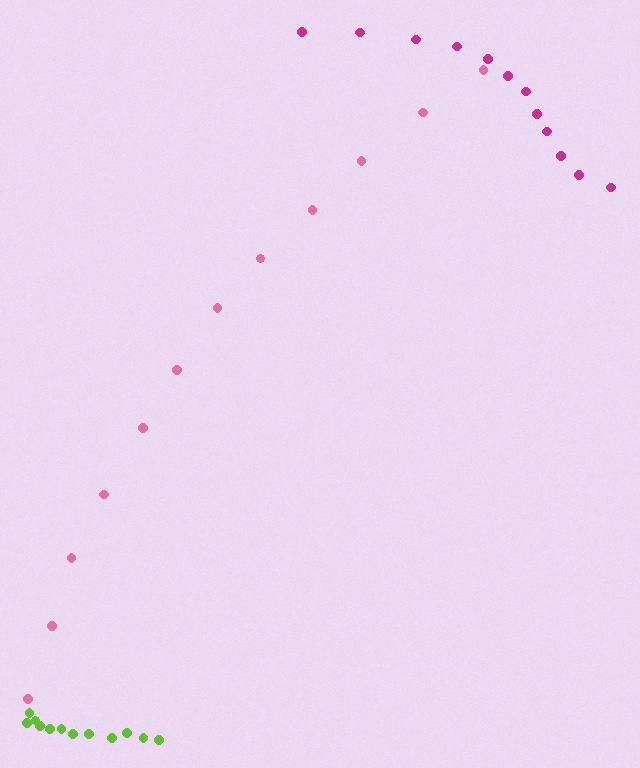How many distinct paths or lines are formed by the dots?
There are 3 distinct paths.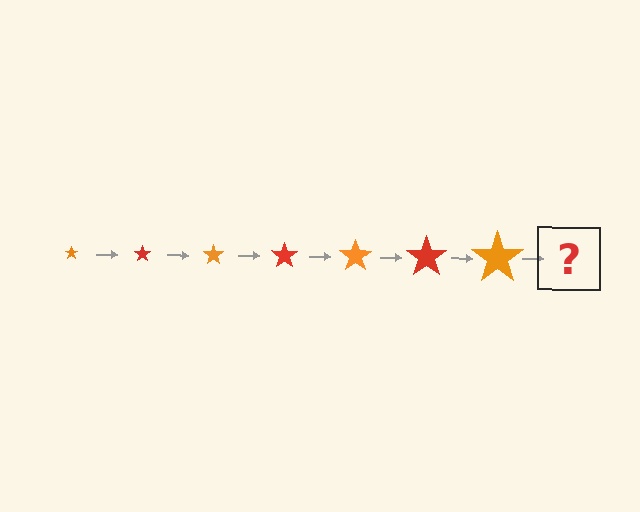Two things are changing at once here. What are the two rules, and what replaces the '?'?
The two rules are that the star grows larger each step and the color cycles through orange and red. The '?' should be a red star, larger than the previous one.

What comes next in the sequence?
The next element should be a red star, larger than the previous one.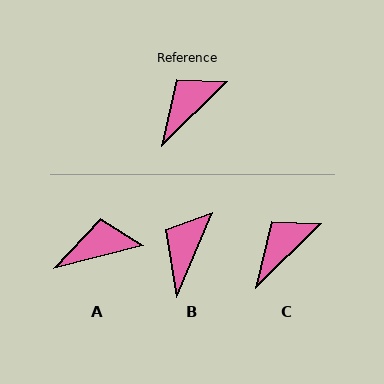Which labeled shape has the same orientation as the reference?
C.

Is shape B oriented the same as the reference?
No, it is off by about 22 degrees.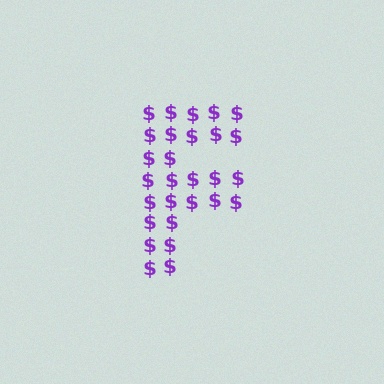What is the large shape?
The large shape is the letter F.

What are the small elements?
The small elements are dollar signs.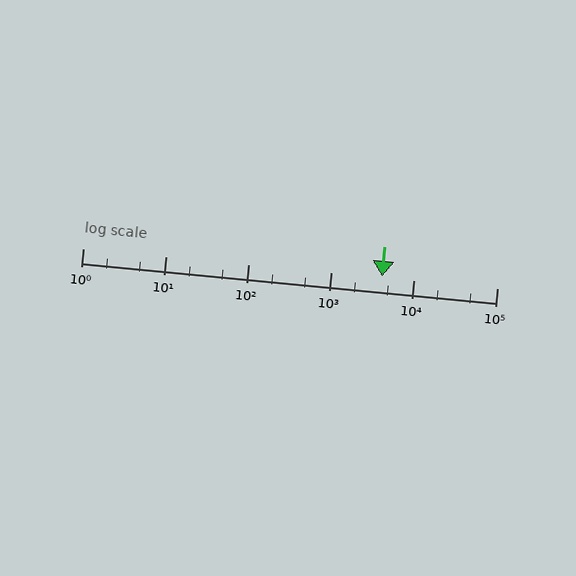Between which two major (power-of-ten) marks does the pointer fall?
The pointer is between 1000 and 10000.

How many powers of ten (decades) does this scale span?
The scale spans 5 decades, from 1 to 100000.